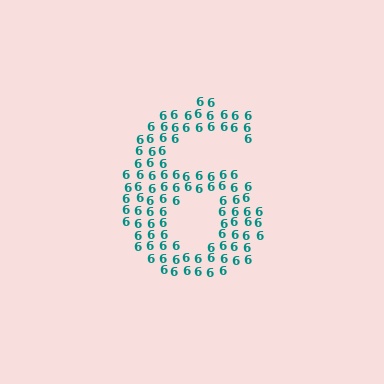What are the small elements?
The small elements are digit 6's.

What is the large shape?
The large shape is the digit 6.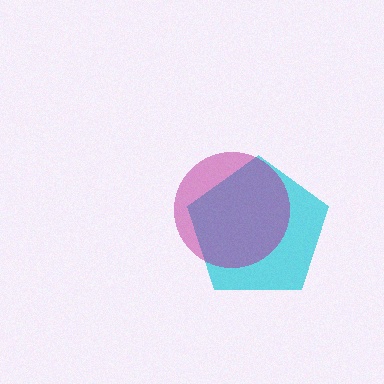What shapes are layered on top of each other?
The layered shapes are: a cyan pentagon, a magenta circle.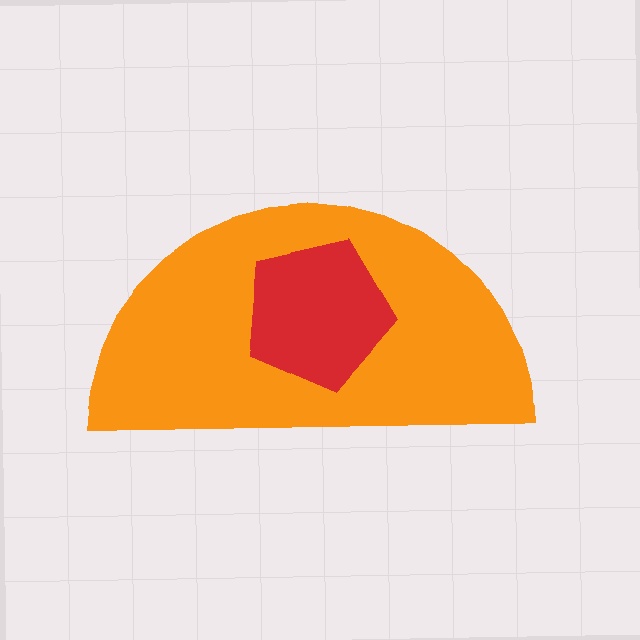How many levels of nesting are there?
2.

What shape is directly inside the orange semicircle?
The red pentagon.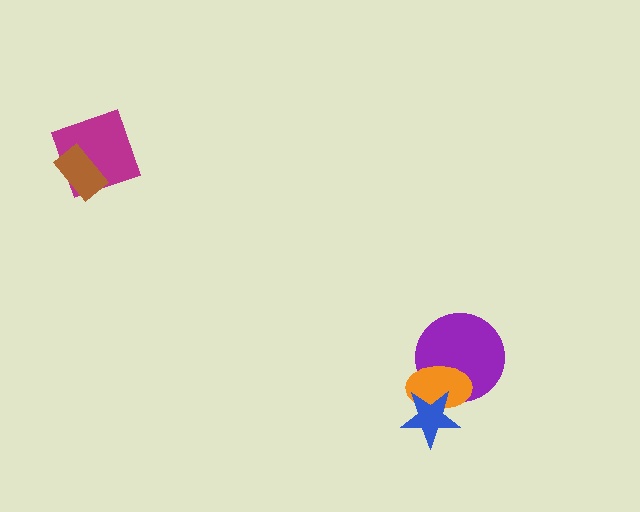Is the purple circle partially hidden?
Yes, it is partially covered by another shape.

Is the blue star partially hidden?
No, no other shape covers it.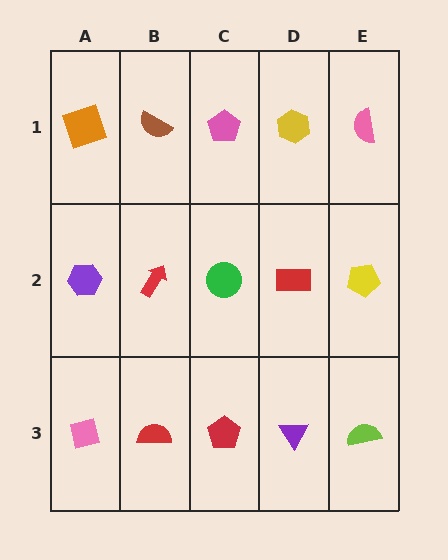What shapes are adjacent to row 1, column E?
A yellow pentagon (row 2, column E), a yellow hexagon (row 1, column D).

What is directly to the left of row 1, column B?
An orange square.